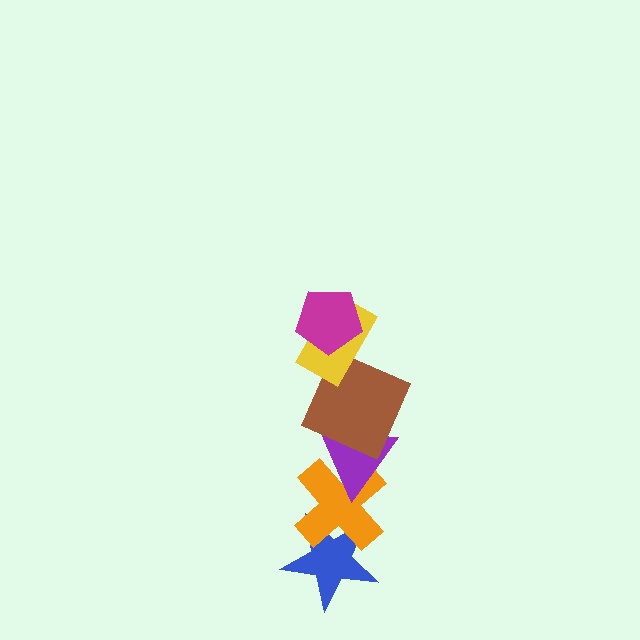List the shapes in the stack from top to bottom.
From top to bottom: the magenta pentagon, the yellow rectangle, the brown square, the purple triangle, the orange cross, the blue star.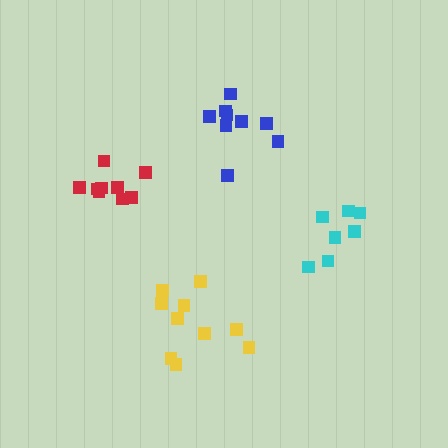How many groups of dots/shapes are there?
There are 4 groups.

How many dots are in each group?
Group 1: 9 dots, Group 2: 10 dots, Group 3: 9 dots, Group 4: 7 dots (35 total).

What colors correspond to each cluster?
The clusters are colored: red, yellow, blue, cyan.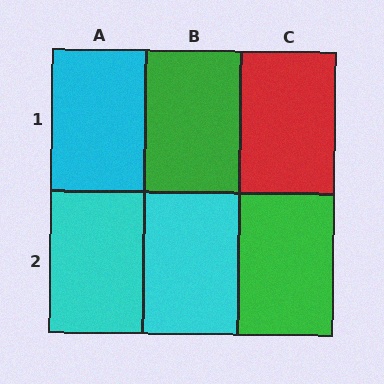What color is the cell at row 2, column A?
Cyan.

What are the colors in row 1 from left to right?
Cyan, green, red.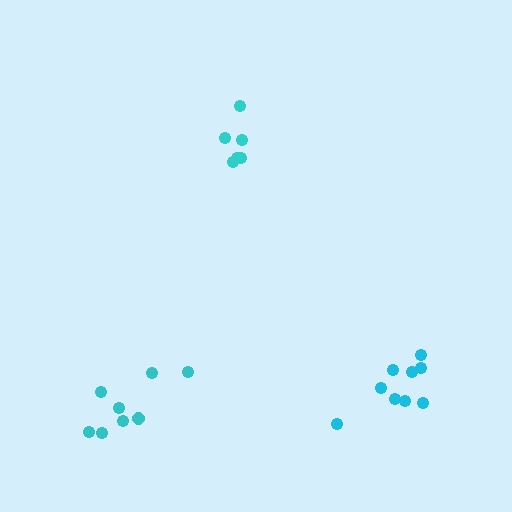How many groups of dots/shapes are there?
There are 3 groups.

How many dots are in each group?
Group 1: 9 dots, Group 2: 8 dots, Group 3: 6 dots (23 total).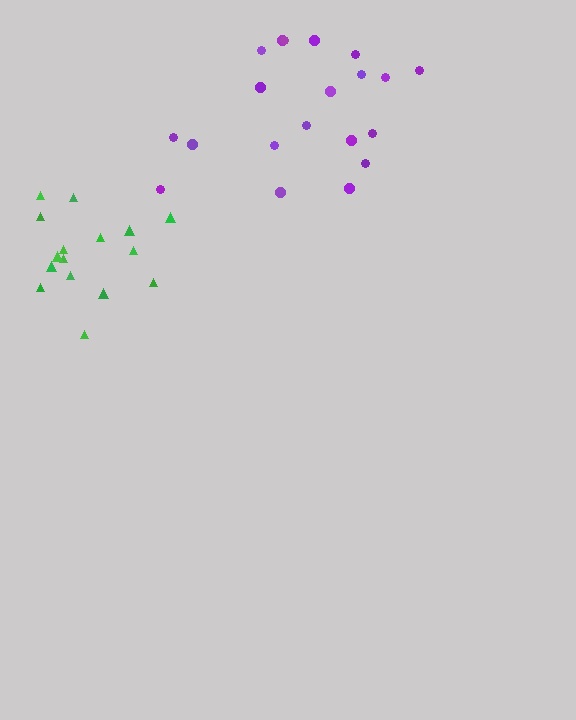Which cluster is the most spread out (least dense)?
Purple.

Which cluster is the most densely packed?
Green.